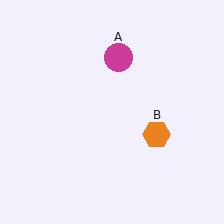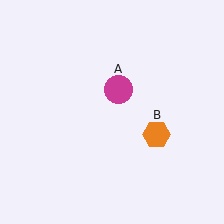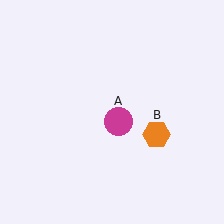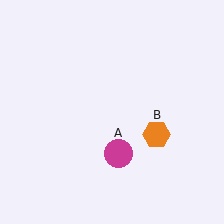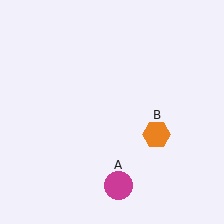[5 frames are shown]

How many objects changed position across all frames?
1 object changed position: magenta circle (object A).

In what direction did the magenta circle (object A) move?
The magenta circle (object A) moved down.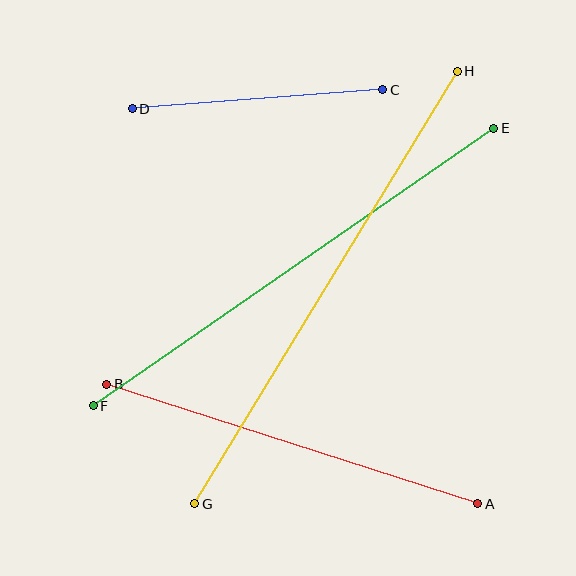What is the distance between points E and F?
The distance is approximately 487 pixels.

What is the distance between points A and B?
The distance is approximately 389 pixels.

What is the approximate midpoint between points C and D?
The midpoint is at approximately (257, 99) pixels.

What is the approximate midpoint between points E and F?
The midpoint is at approximately (294, 267) pixels.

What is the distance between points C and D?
The distance is approximately 251 pixels.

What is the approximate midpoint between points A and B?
The midpoint is at approximately (292, 444) pixels.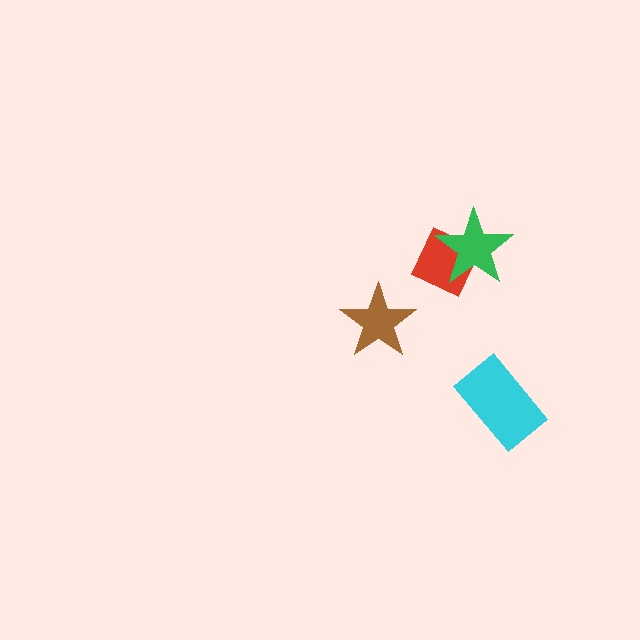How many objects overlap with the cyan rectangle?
0 objects overlap with the cyan rectangle.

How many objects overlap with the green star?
1 object overlaps with the green star.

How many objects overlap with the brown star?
0 objects overlap with the brown star.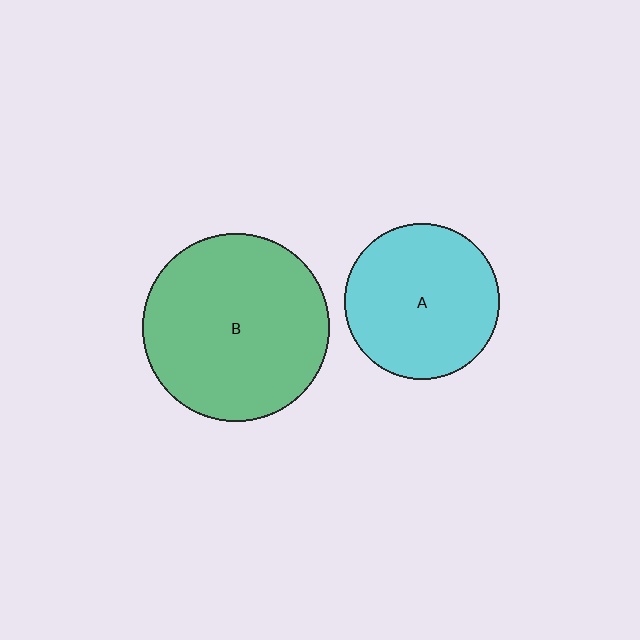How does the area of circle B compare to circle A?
Approximately 1.5 times.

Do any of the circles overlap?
No, none of the circles overlap.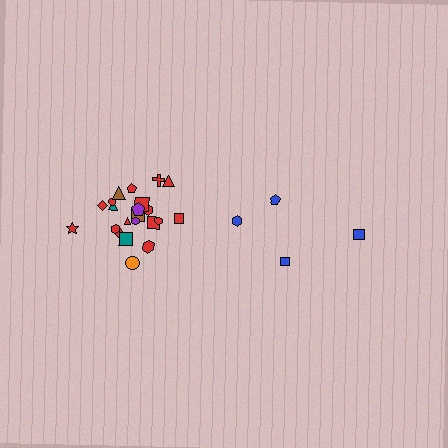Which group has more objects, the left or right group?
The left group.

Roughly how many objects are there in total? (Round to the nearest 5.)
Roughly 25 objects in total.